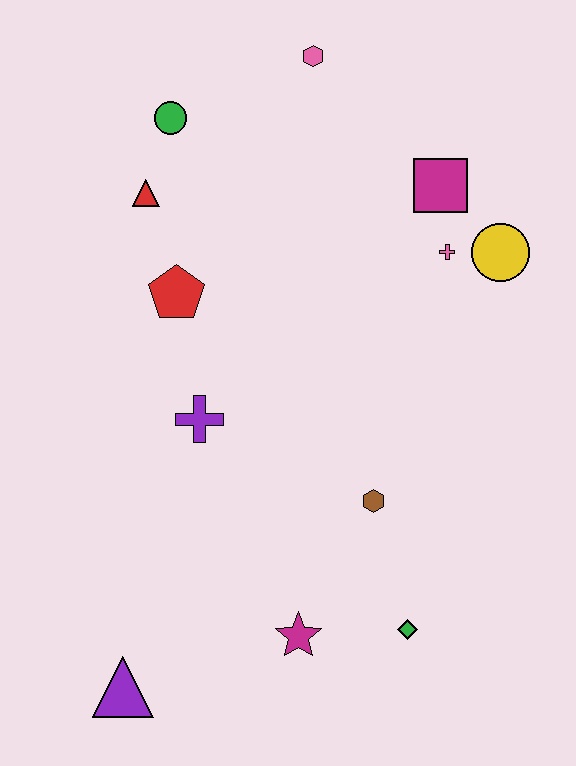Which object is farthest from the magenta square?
The purple triangle is farthest from the magenta square.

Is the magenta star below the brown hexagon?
Yes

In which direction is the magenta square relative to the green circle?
The magenta square is to the right of the green circle.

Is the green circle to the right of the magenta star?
No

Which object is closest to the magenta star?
The green diamond is closest to the magenta star.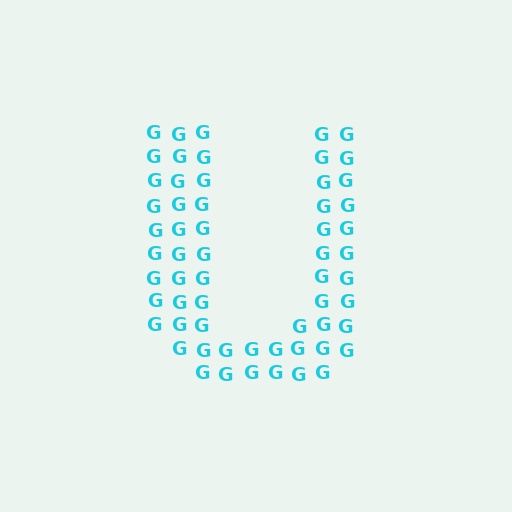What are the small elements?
The small elements are letter G's.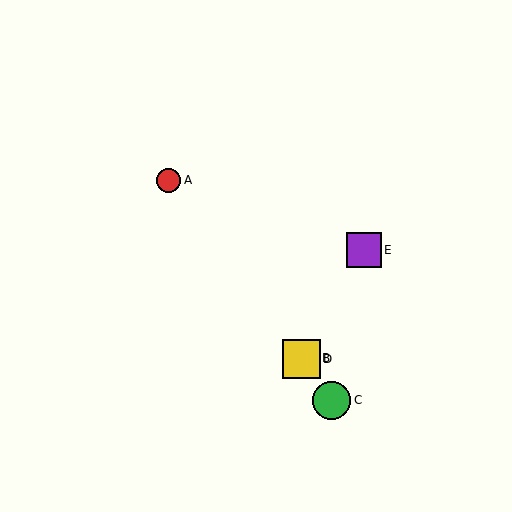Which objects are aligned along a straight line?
Objects A, B, C, D are aligned along a straight line.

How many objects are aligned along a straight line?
4 objects (A, B, C, D) are aligned along a straight line.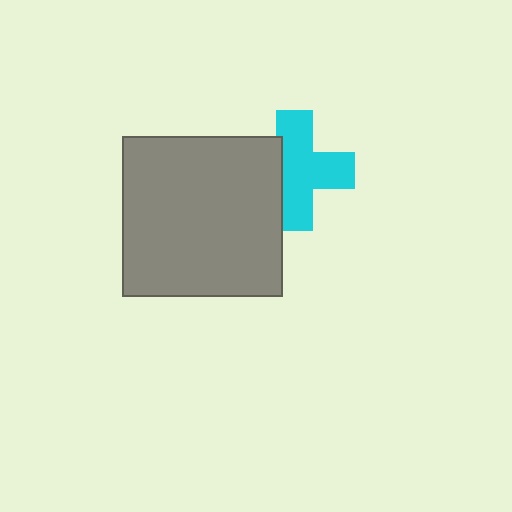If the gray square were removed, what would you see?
You would see the complete cyan cross.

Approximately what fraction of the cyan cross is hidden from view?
Roughly 30% of the cyan cross is hidden behind the gray square.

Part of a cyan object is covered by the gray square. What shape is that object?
It is a cross.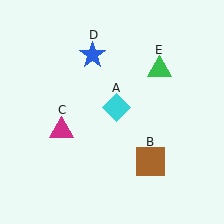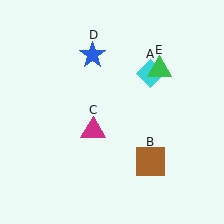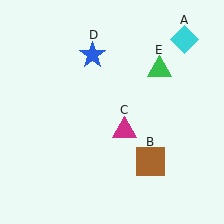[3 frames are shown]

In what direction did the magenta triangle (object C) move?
The magenta triangle (object C) moved right.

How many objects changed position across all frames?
2 objects changed position: cyan diamond (object A), magenta triangle (object C).